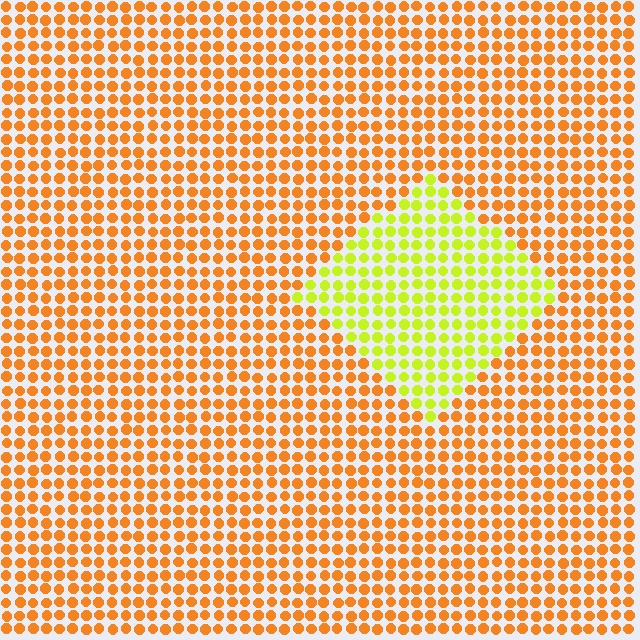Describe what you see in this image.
The image is filled with small orange elements in a uniform arrangement. A diamond-shaped region is visible where the elements are tinted to a slightly different hue, forming a subtle color boundary.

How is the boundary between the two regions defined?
The boundary is defined purely by a slight shift in hue (about 46 degrees). Spacing, size, and orientation are identical on both sides.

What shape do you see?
I see a diamond.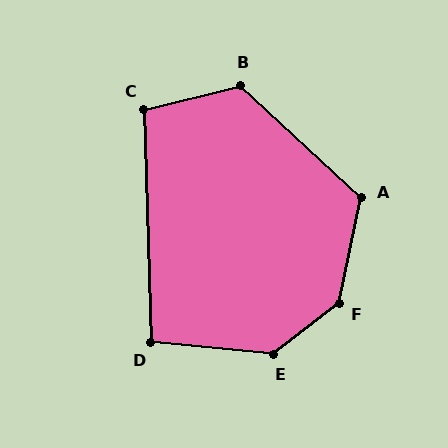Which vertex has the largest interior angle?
F, at approximately 140 degrees.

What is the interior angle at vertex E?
Approximately 136 degrees (obtuse).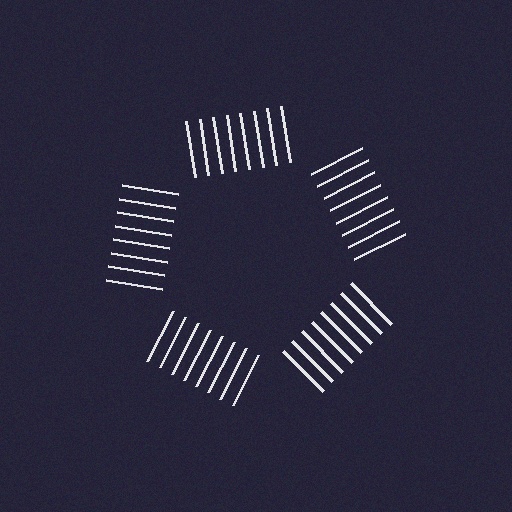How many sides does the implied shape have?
5 sides — the line-ends trace a pentagon.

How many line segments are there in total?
40 — 8 along each of the 5 edges.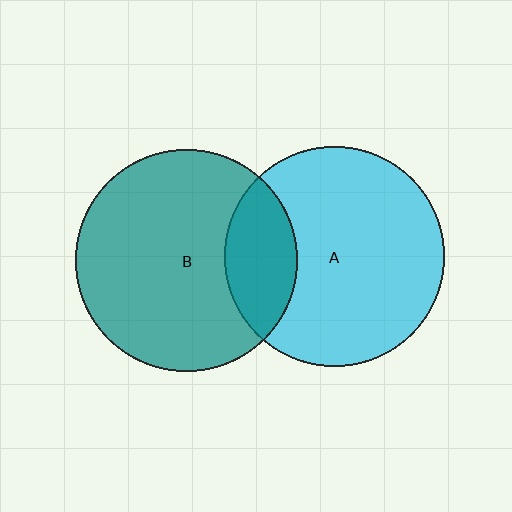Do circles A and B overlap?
Yes.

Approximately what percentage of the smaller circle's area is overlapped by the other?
Approximately 20%.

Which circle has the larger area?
Circle B (teal).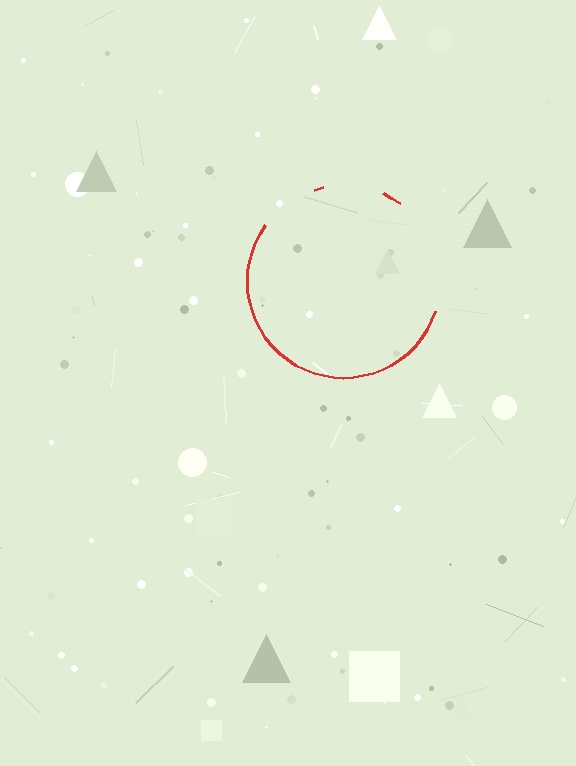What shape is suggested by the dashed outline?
The dashed outline suggests a circle.